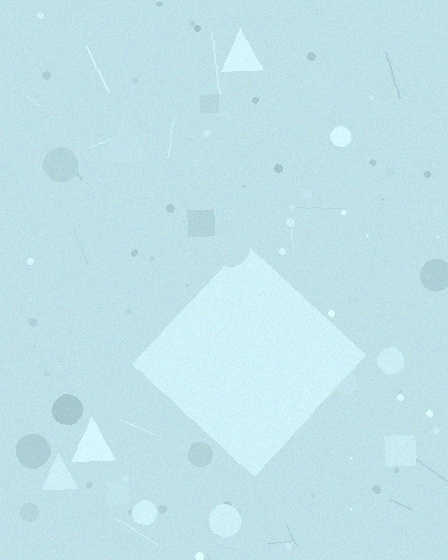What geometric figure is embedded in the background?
A diamond is embedded in the background.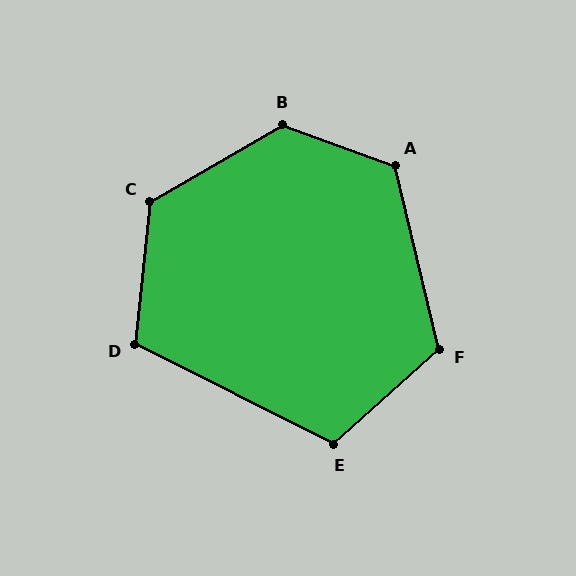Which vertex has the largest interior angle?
B, at approximately 130 degrees.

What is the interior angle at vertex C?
Approximately 126 degrees (obtuse).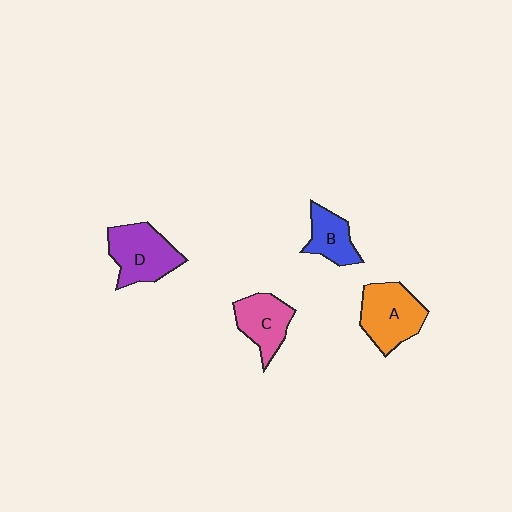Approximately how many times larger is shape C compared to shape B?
Approximately 1.2 times.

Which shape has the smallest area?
Shape B (blue).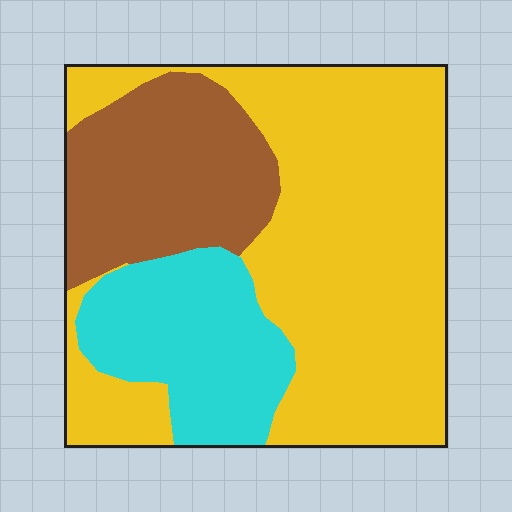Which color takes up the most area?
Yellow, at roughly 55%.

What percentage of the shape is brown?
Brown covers about 25% of the shape.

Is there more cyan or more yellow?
Yellow.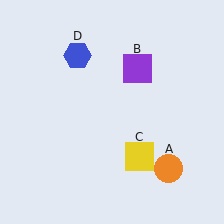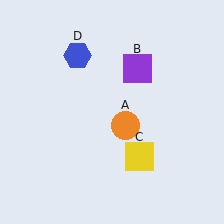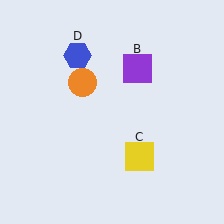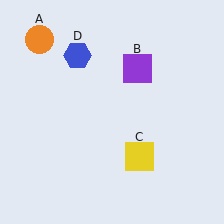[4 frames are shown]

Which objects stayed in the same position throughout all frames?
Purple square (object B) and yellow square (object C) and blue hexagon (object D) remained stationary.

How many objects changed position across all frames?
1 object changed position: orange circle (object A).